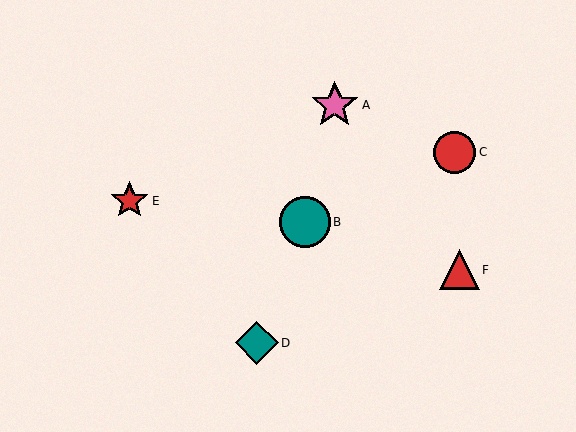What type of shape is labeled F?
Shape F is a red triangle.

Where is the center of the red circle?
The center of the red circle is at (455, 152).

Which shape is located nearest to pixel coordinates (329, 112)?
The pink star (labeled A) at (335, 105) is nearest to that location.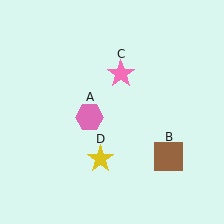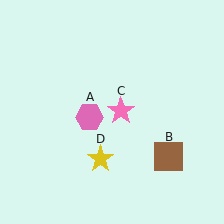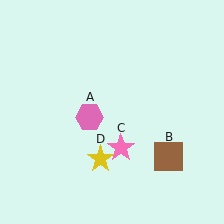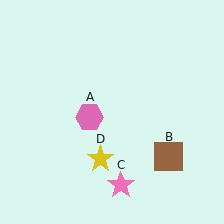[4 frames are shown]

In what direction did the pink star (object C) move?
The pink star (object C) moved down.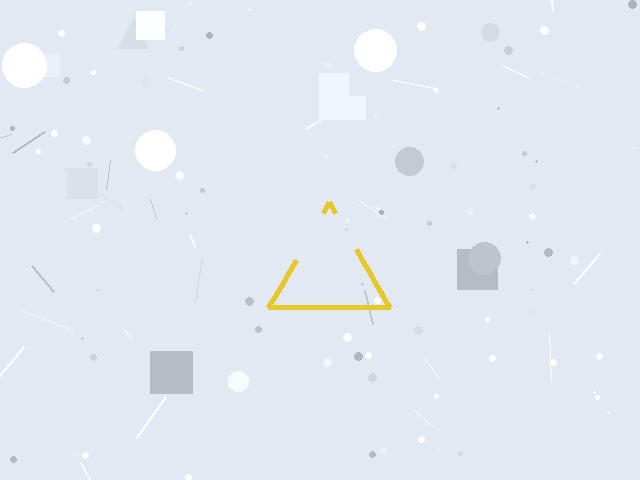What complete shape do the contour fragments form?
The contour fragments form a triangle.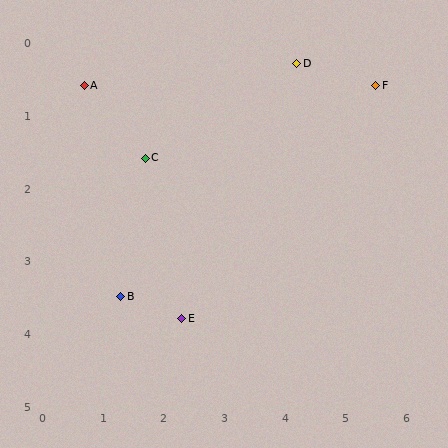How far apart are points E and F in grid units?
Points E and F are about 4.5 grid units apart.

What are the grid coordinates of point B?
Point B is at approximately (1.3, 3.5).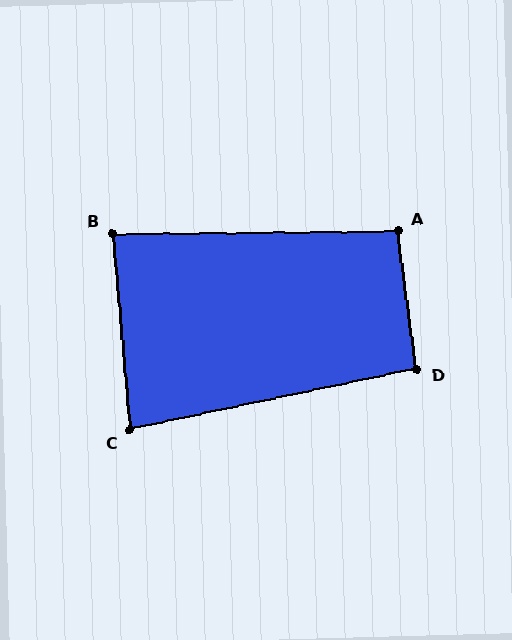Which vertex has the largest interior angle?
A, at approximately 97 degrees.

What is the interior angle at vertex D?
Approximately 94 degrees (approximately right).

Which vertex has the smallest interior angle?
C, at approximately 83 degrees.